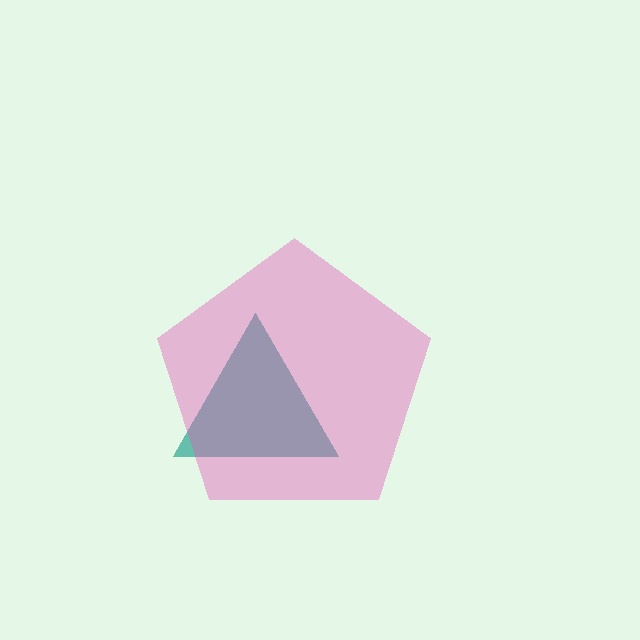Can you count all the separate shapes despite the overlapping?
Yes, there are 2 separate shapes.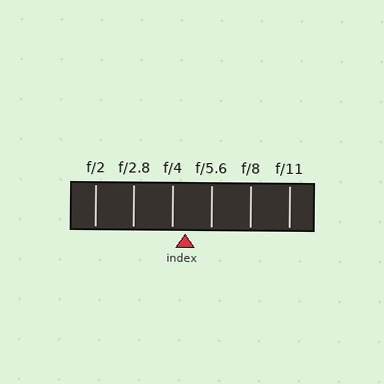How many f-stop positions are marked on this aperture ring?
There are 6 f-stop positions marked.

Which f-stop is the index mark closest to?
The index mark is closest to f/4.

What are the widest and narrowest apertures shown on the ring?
The widest aperture shown is f/2 and the narrowest is f/11.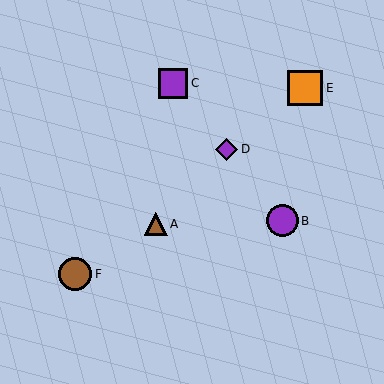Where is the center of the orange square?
The center of the orange square is at (305, 88).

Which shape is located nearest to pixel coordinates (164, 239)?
The brown triangle (labeled A) at (156, 224) is nearest to that location.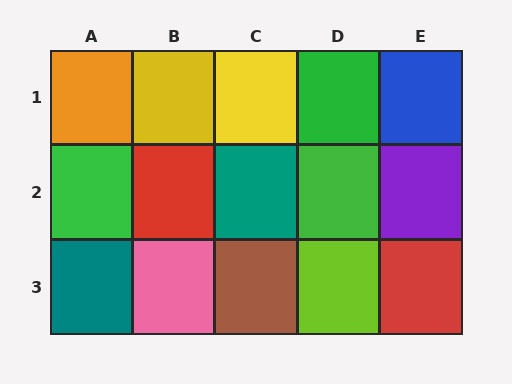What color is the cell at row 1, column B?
Yellow.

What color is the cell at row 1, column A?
Orange.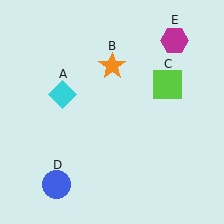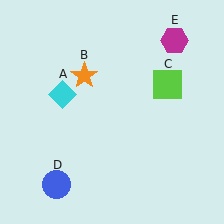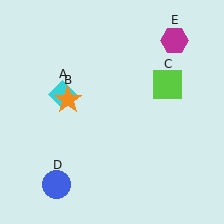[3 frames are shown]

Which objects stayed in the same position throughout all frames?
Cyan diamond (object A) and lime square (object C) and blue circle (object D) and magenta hexagon (object E) remained stationary.